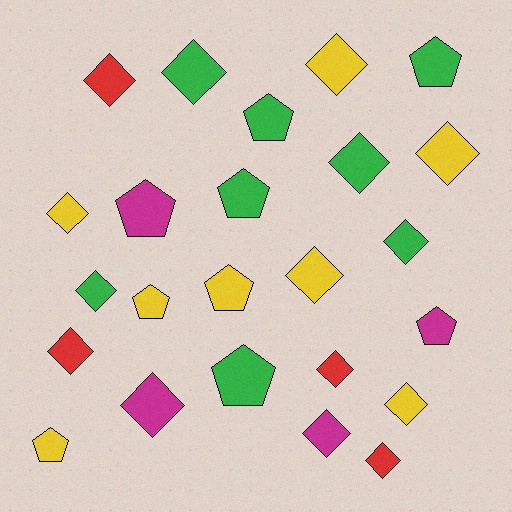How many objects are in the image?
There are 24 objects.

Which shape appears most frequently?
Diamond, with 15 objects.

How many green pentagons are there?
There are 4 green pentagons.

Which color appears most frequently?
Yellow, with 8 objects.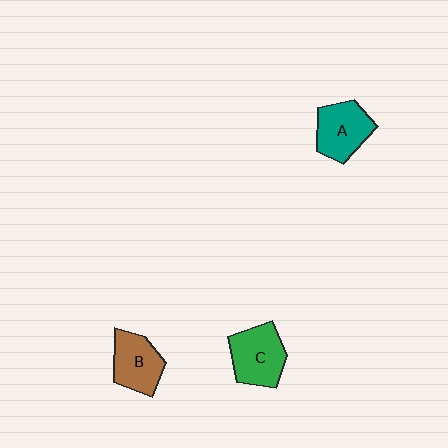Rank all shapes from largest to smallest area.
From largest to smallest: C (green), A (teal), B (brown).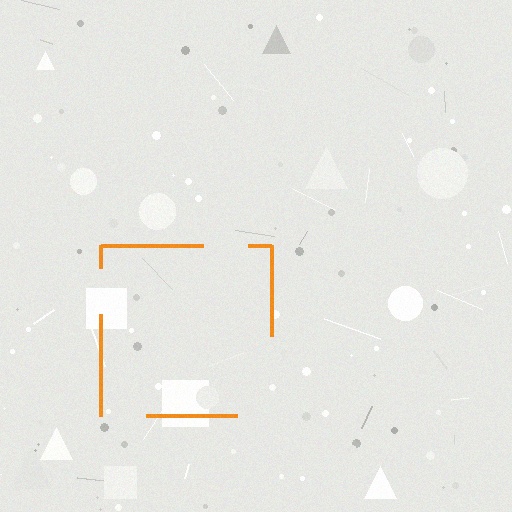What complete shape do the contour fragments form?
The contour fragments form a square.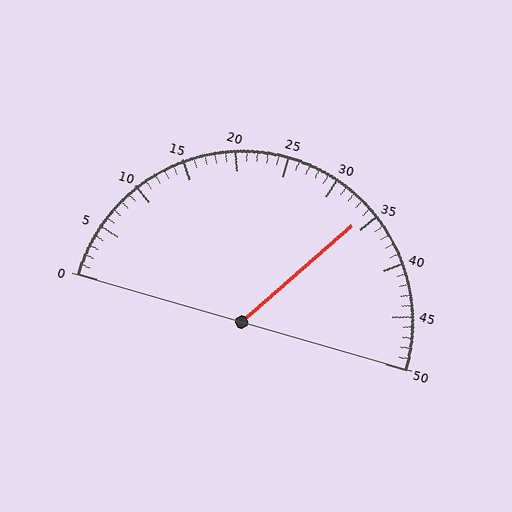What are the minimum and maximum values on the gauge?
The gauge ranges from 0 to 50.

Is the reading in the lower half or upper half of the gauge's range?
The reading is in the upper half of the range (0 to 50).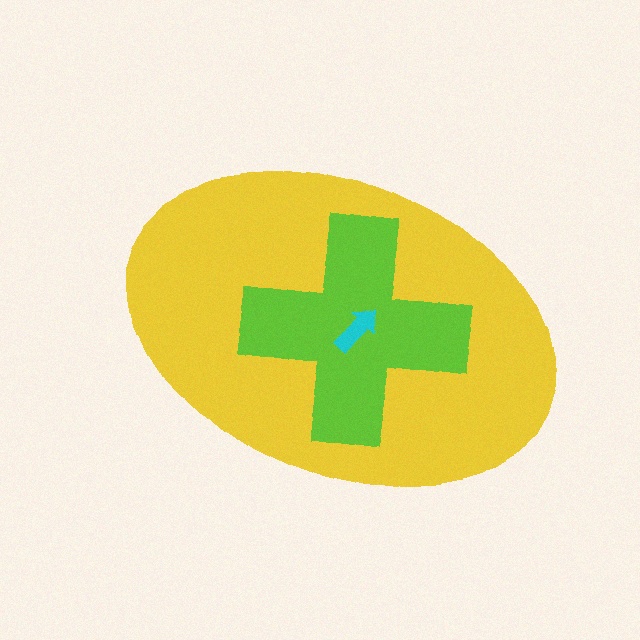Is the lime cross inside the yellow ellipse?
Yes.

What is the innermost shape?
The cyan arrow.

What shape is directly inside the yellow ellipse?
The lime cross.